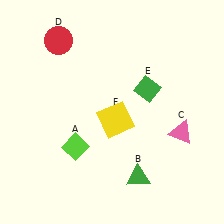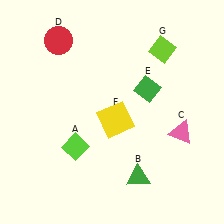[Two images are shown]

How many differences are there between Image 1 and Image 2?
There is 1 difference between the two images.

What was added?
A lime diamond (G) was added in Image 2.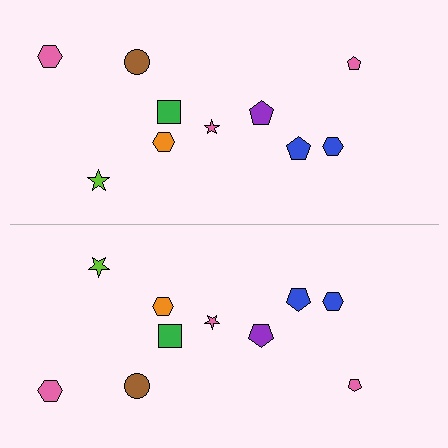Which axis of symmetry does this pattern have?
The pattern has a horizontal axis of symmetry running through the center of the image.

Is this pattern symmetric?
Yes, this pattern has bilateral (reflection) symmetry.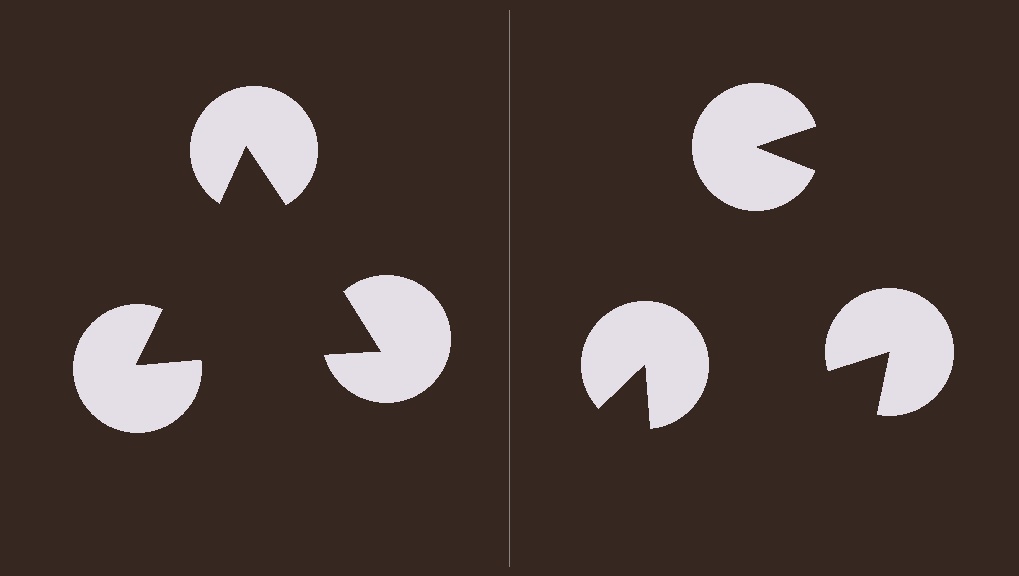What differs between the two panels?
The pac-man discs are positioned identically on both sides; only the wedge orientations differ. On the left they align to a triangle; on the right they are misaligned.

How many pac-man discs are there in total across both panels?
6 — 3 on each side.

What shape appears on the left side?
An illusory triangle.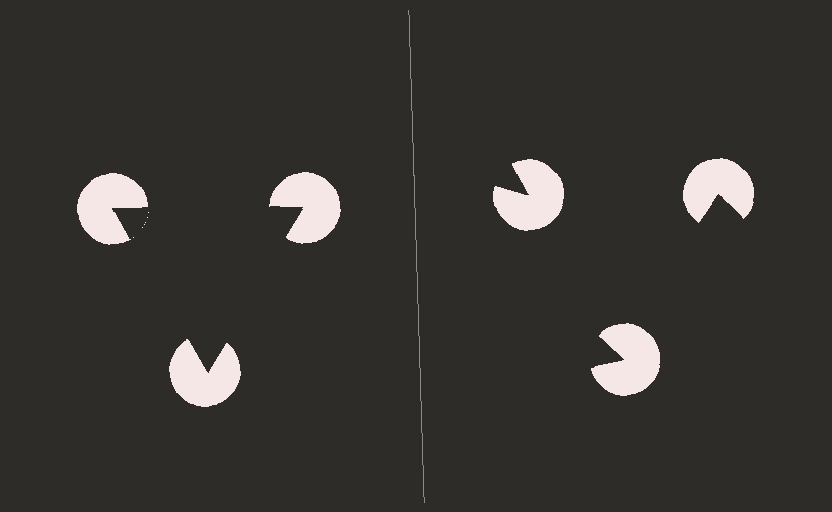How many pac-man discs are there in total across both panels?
6 — 3 on each side.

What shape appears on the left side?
An illusory triangle.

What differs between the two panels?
The pac-man discs are positioned identically on both sides; only the wedge orientations differ. On the left they align to a triangle; on the right they are misaligned.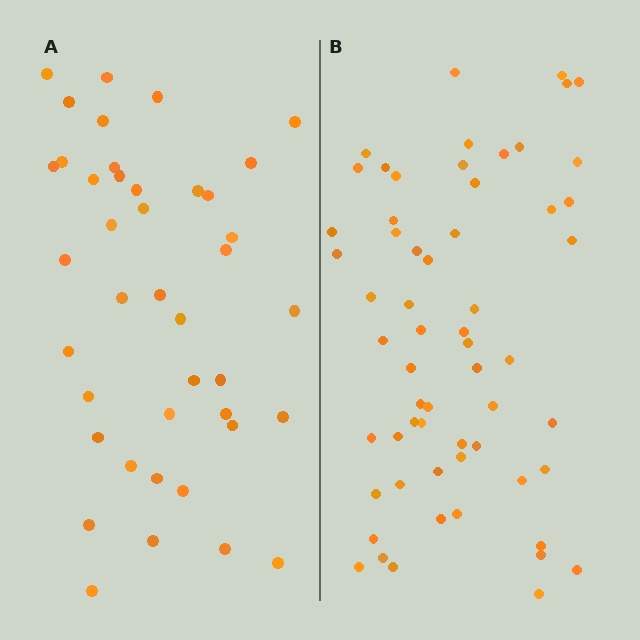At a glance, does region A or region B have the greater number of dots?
Region B (the right region) has more dots.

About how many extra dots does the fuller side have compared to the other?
Region B has approximately 20 more dots than region A.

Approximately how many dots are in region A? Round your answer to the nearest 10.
About 40 dots. (The exact count is 41, which rounds to 40.)